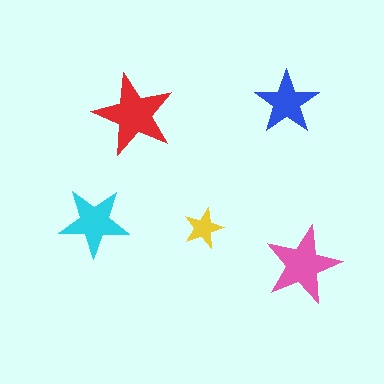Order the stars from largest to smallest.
the red one, the pink one, the cyan one, the blue one, the yellow one.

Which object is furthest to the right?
The pink star is rightmost.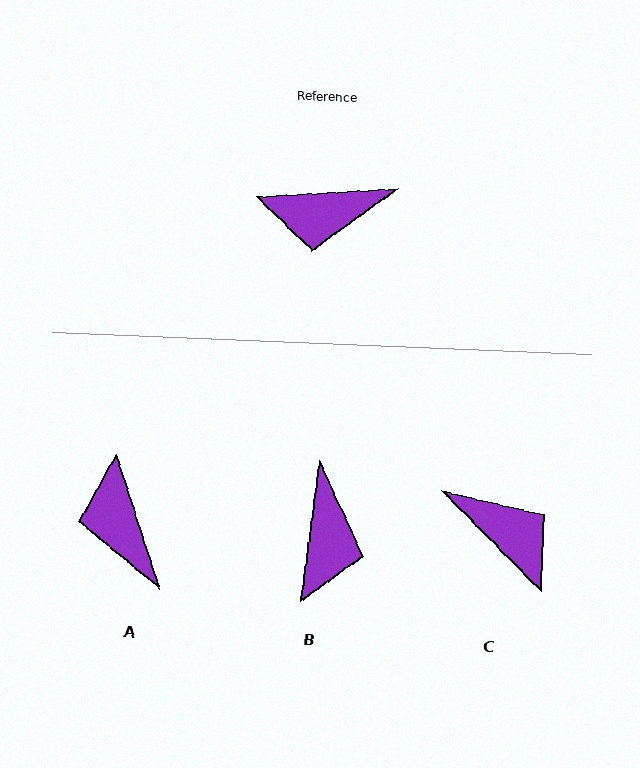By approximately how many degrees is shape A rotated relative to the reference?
Approximately 75 degrees clockwise.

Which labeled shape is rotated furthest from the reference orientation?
C, about 132 degrees away.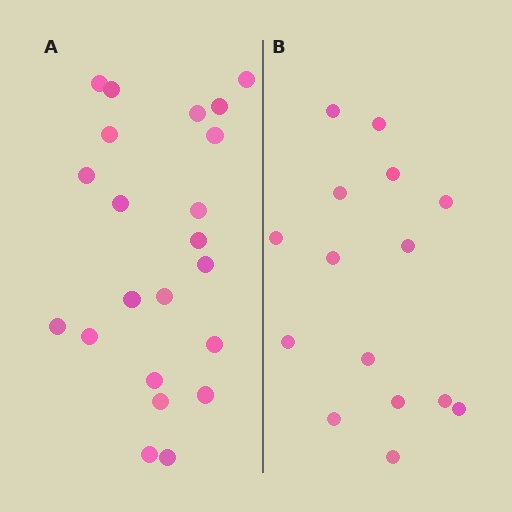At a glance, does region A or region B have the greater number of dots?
Region A (the left region) has more dots.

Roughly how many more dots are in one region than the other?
Region A has roughly 8 or so more dots than region B.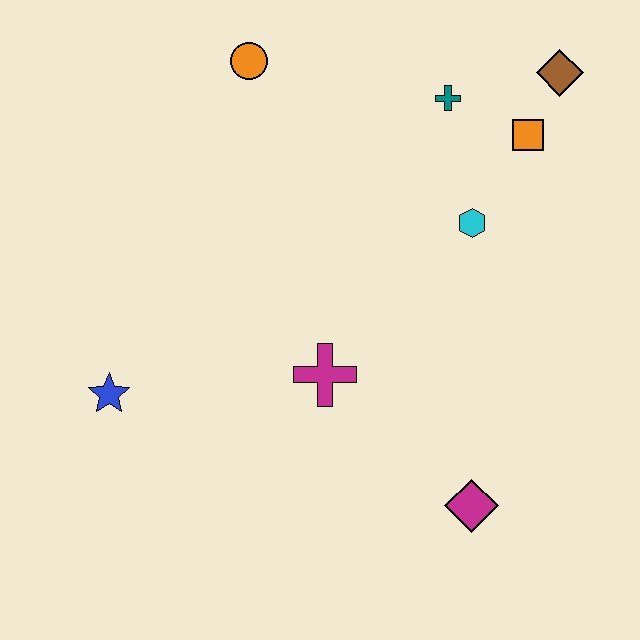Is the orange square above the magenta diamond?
Yes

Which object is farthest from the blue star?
The brown diamond is farthest from the blue star.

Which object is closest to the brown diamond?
The orange square is closest to the brown diamond.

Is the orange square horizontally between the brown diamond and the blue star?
Yes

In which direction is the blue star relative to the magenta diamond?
The blue star is to the left of the magenta diamond.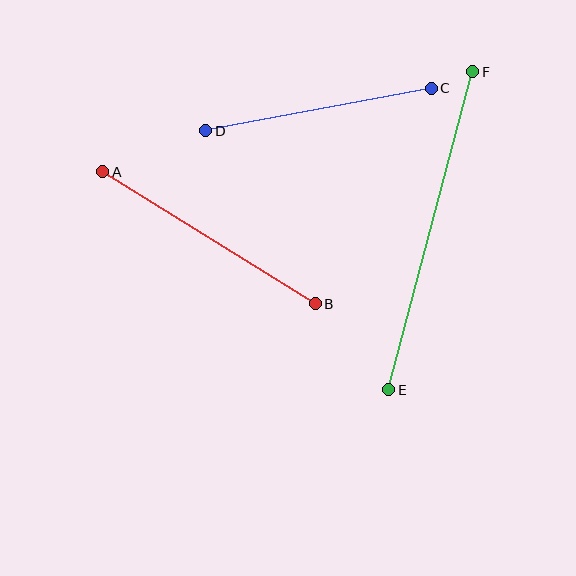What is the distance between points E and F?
The distance is approximately 329 pixels.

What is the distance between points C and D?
The distance is approximately 229 pixels.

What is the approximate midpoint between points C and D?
The midpoint is at approximately (319, 109) pixels.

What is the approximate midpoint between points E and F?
The midpoint is at approximately (431, 231) pixels.